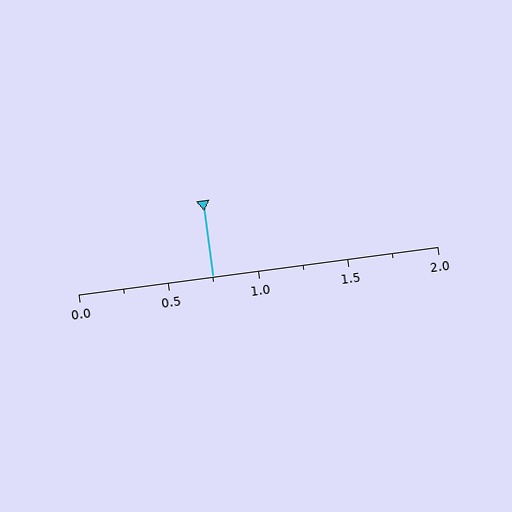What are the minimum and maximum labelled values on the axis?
The axis runs from 0.0 to 2.0.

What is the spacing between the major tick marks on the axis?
The major ticks are spaced 0.5 apart.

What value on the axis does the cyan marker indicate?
The marker indicates approximately 0.75.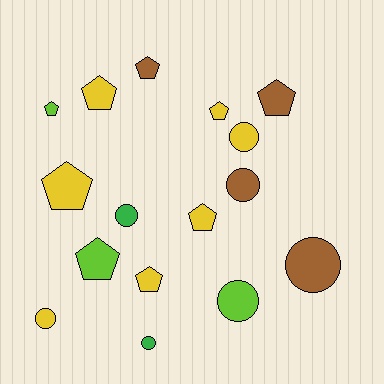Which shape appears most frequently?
Pentagon, with 9 objects.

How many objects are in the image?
There are 16 objects.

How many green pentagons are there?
There are no green pentagons.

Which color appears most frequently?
Yellow, with 7 objects.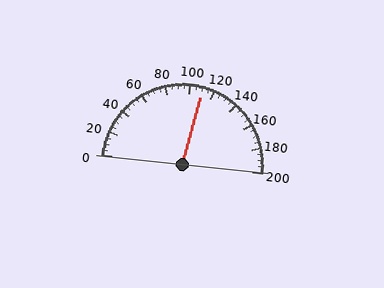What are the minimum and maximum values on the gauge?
The gauge ranges from 0 to 200.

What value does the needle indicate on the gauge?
The needle indicates approximately 110.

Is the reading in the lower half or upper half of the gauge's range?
The reading is in the upper half of the range (0 to 200).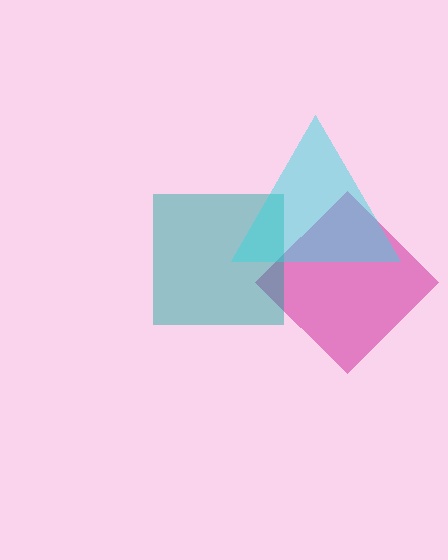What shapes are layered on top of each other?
The layered shapes are: a magenta diamond, a teal square, a cyan triangle.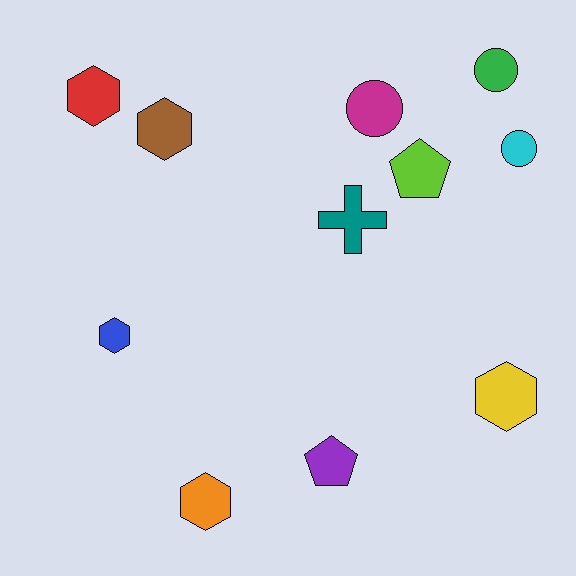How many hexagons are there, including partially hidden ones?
There are 5 hexagons.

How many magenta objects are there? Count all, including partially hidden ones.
There is 1 magenta object.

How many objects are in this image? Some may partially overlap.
There are 11 objects.